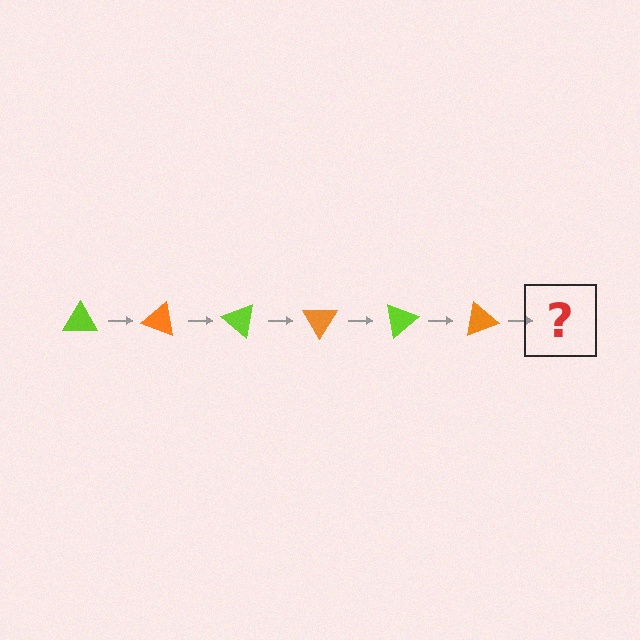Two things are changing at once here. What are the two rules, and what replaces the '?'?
The two rules are that it rotates 20 degrees each step and the color cycles through lime and orange. The '?' should be a lime triangle, rotated 120 degrees from the start.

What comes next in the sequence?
The next element should be a lime triangle, rotated 120 degrees from the start.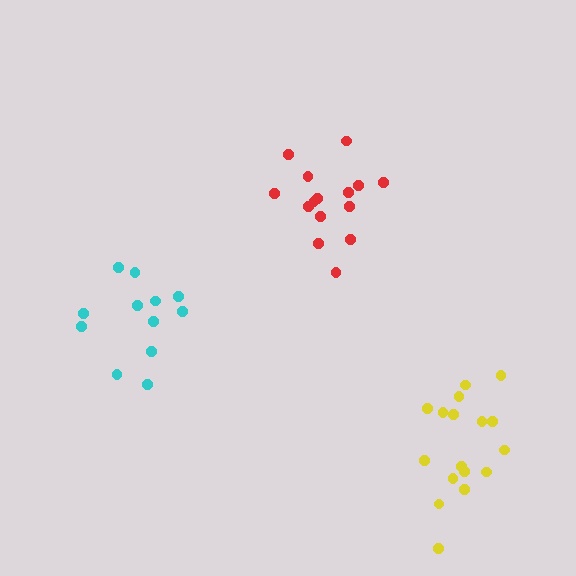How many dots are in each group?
Group 1: 17 dots, Group 2: 12 dots, Group 3: 15 dots (44 total).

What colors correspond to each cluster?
The clusters are colored: yellow, cyan, red.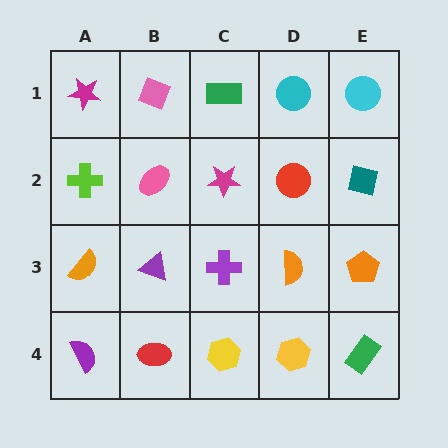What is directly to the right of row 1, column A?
A pink diamond.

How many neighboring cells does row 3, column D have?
4.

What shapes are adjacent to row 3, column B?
A pink ellipse (row 2, column B), a red ellipse (row 4, column B), an orange semicircle (row 3, column A), a purple cross (row 3, column C).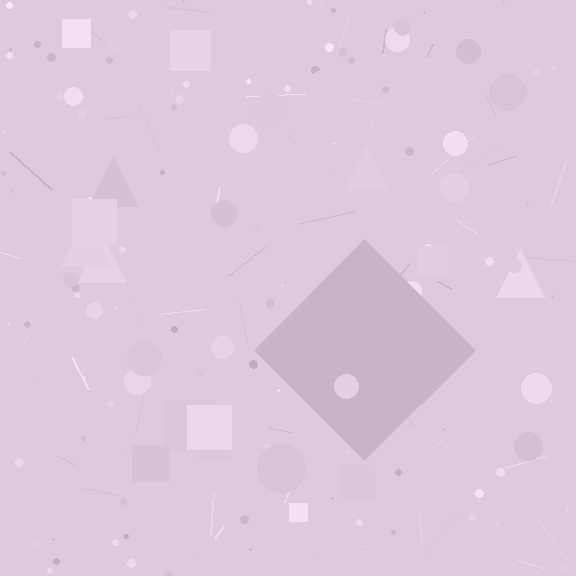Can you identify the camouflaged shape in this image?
The camouflaged shape is a diamond.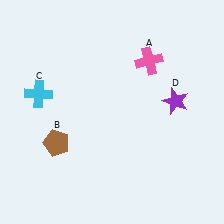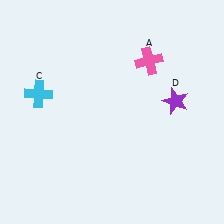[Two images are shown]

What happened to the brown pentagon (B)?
The brown pentagon (B) was removed in Image 2. It was in the bottom-left area of Image 1.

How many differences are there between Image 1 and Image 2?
There is 1 difference between the two images.